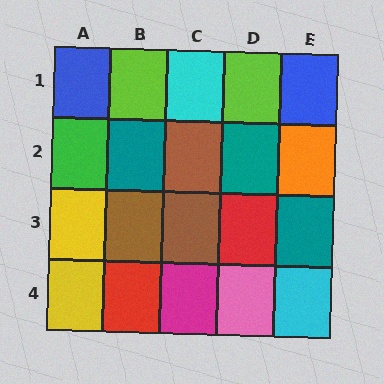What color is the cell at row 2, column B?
Teal.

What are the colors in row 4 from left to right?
Yellow, red, magenta, pink, cyan.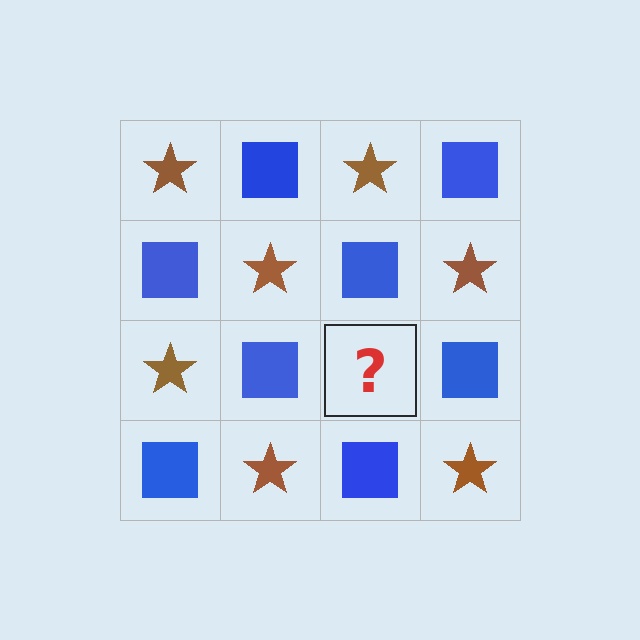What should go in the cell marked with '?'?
The missing cell should contain a brown star.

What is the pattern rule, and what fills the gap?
The rule is that it alternates brown star and blue square in a checkerboard pattern. The gap should be filled with a brown star.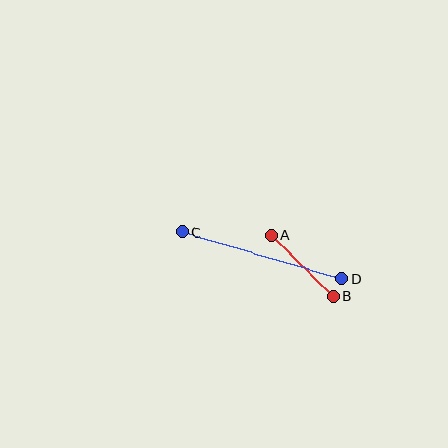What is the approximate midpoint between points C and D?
The midpoint is at approximately (262, 256) pixels.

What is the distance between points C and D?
The distance is approximately 167 pixels.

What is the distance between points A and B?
The distance is approximately 87 pixels.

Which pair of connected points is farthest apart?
Points C and D are farthest apart.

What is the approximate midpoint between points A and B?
The midpoint is at approximately (302, 266) pixels.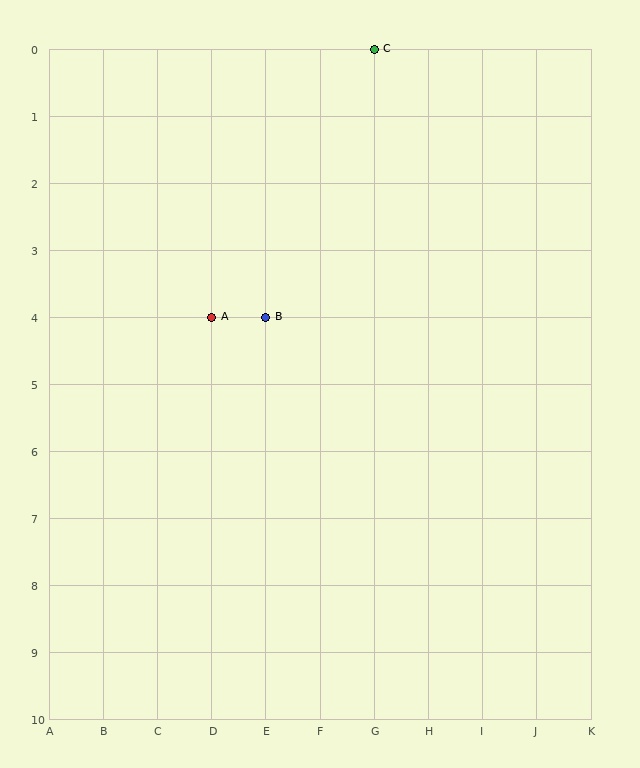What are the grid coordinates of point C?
Point C is at grid coordinates (G, 0).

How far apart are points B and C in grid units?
Points B and C are 2 columns and 4 rows apart (about 4.5 grid units diagonally).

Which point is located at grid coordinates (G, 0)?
Point C is at (G, 0).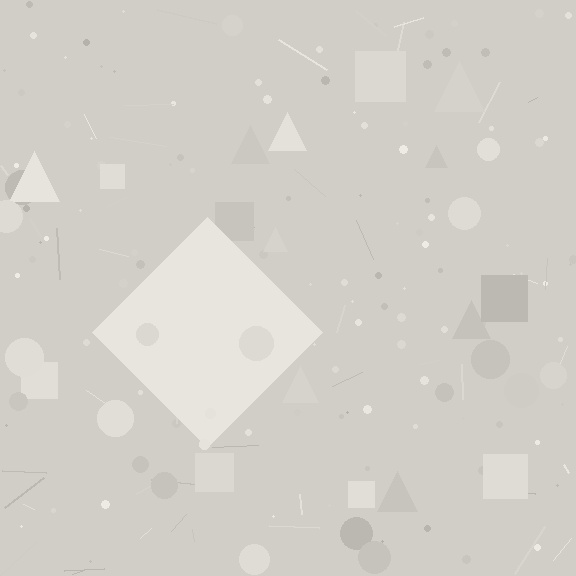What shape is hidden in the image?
A diamond is hidden in the image.